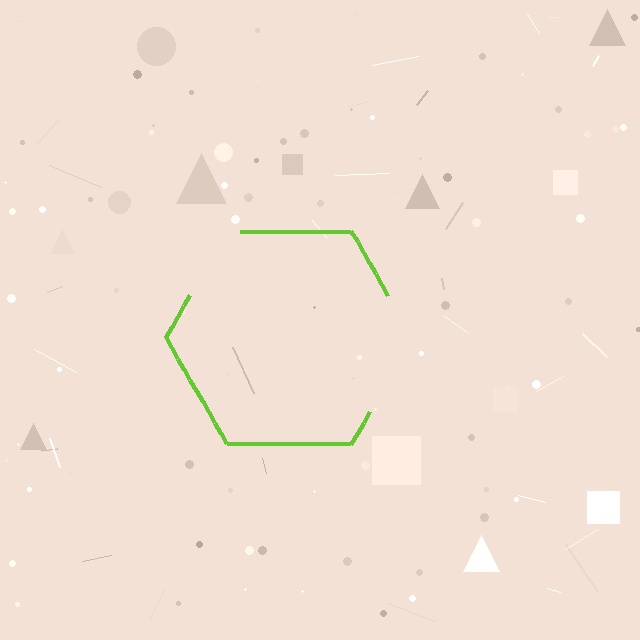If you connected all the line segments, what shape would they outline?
They would outline a hexagon.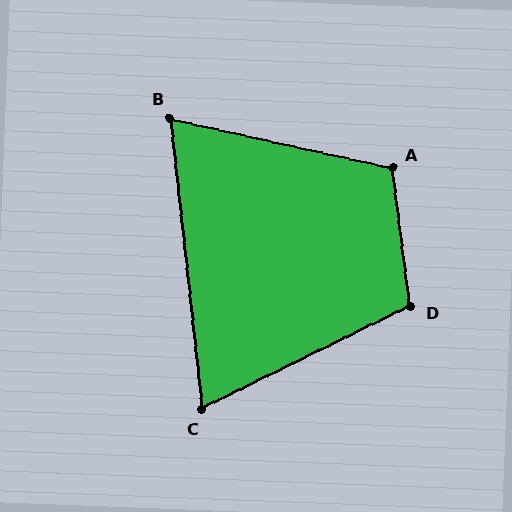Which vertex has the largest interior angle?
A, at approximately 110 degrees.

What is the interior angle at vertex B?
Approximately 71 degrees (acute).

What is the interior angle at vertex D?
Approximately 109 degrees (obtuse).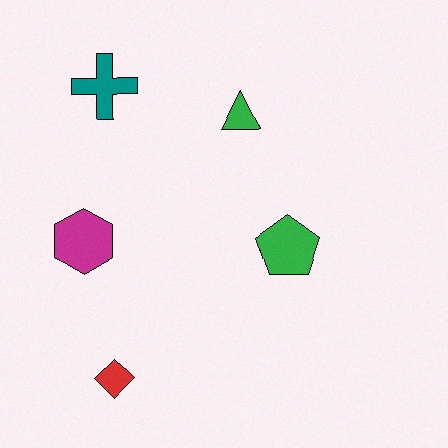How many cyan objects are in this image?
There are no cyan objects.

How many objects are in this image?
There are 5 objects.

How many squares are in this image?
There are no squares.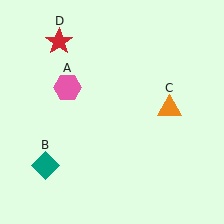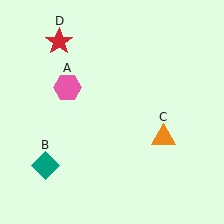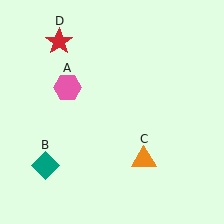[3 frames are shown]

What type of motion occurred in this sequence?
The orange triangle (object C) rotated clockwise around the center of the scene.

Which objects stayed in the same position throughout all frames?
Pink hexagon (object A) and teal diamond (object B) and red star (object D) remained stationary.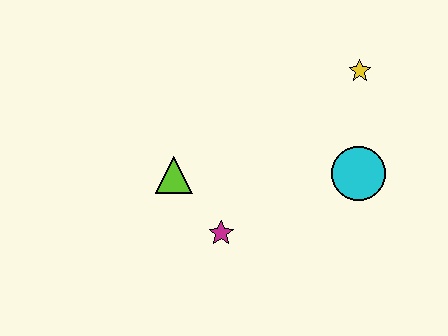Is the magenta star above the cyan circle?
No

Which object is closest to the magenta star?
The lime triangle is closest to the magenta star.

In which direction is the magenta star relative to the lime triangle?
The magenta star is below the lime triangle.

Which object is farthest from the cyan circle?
The lime triangle is farthest from the cyan circle.